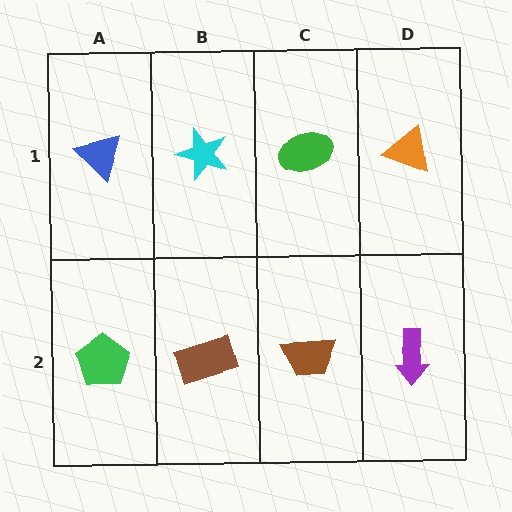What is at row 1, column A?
A blue triangle.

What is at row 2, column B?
A brown rectangle.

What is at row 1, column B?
A cyan star.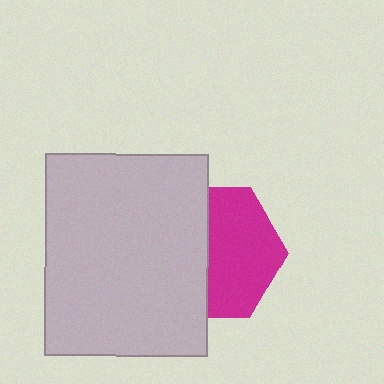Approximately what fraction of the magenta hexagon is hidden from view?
Roughly 47% of the magenta hexagon is hidden behind the light gray rectangle.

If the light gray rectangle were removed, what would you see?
You would see the complete magenta hexagon.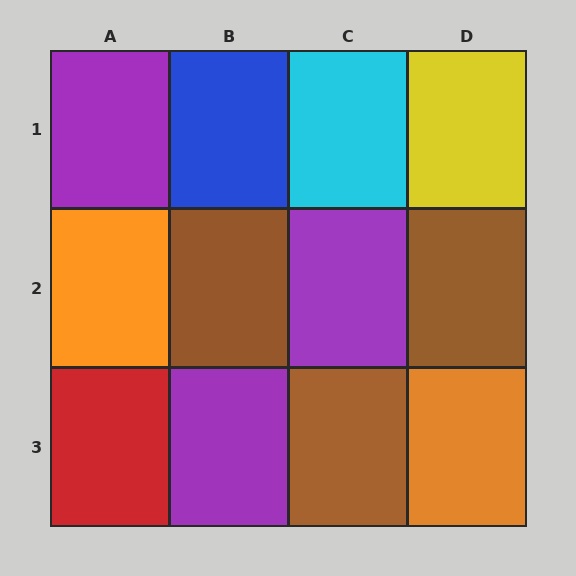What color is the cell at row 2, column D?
Brown.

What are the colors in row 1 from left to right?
Purple, blue, cyan, yellow.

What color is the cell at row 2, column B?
Brown.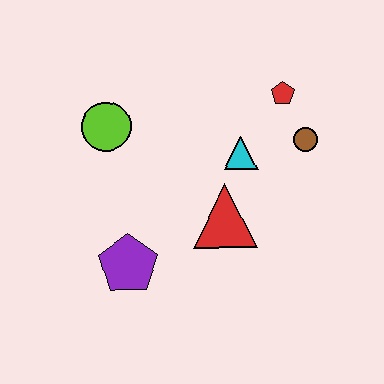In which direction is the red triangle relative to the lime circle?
The red triangle is to the right of the lime circle.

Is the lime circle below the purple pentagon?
No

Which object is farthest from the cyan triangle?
The purple pentagon is farthest from the cyan triangle.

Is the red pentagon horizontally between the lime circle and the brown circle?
Yes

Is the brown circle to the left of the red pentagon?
No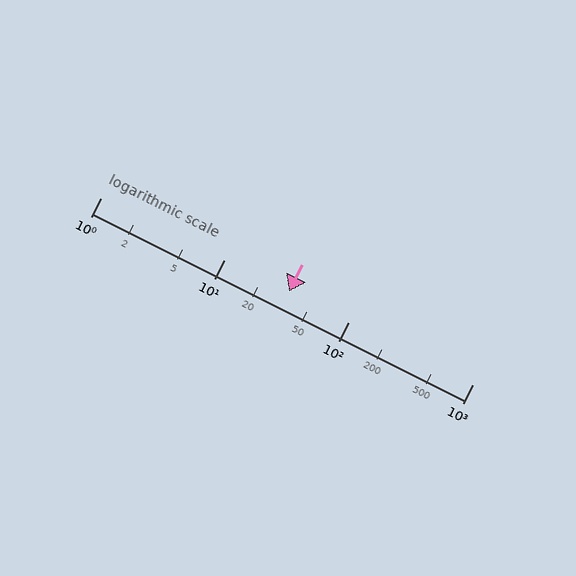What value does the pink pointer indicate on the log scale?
The pointer indicates approximately 33.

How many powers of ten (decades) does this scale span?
The scale spans 3 decades, from 1 to 1000.